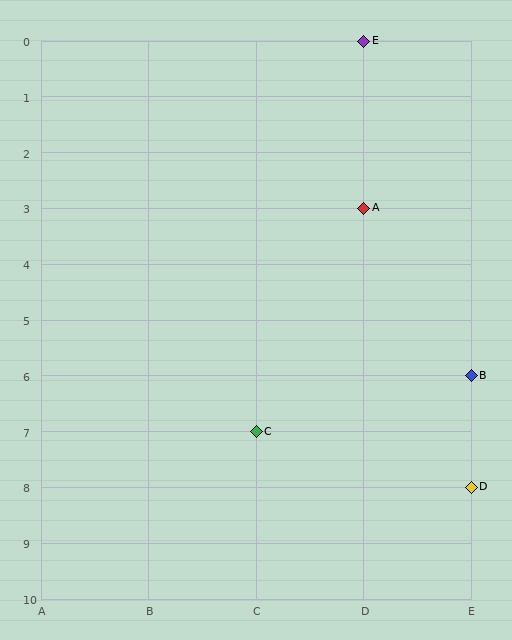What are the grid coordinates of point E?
Point E is at grid coordinates (D, 0).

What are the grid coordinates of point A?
Point A is at grid coordinates (D, 3).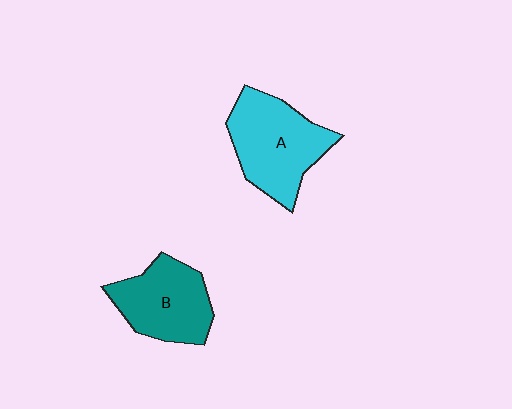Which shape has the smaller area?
Shape B (teal).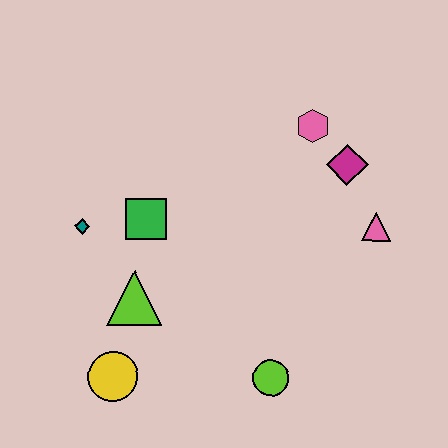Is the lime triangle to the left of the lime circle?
Yes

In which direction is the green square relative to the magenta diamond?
The green square is to the left of the magenta diamond.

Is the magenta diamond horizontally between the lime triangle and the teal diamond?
No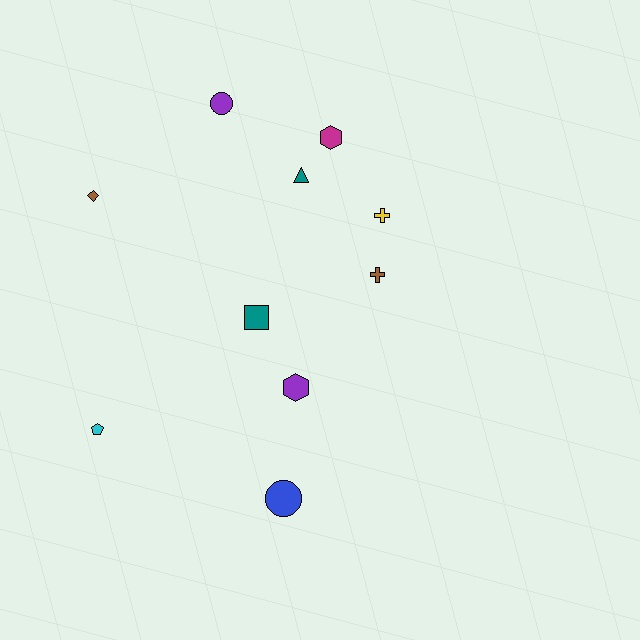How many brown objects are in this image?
There are 2 brown objects.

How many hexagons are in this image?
There are 2 hexagons.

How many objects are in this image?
There are 10 objects.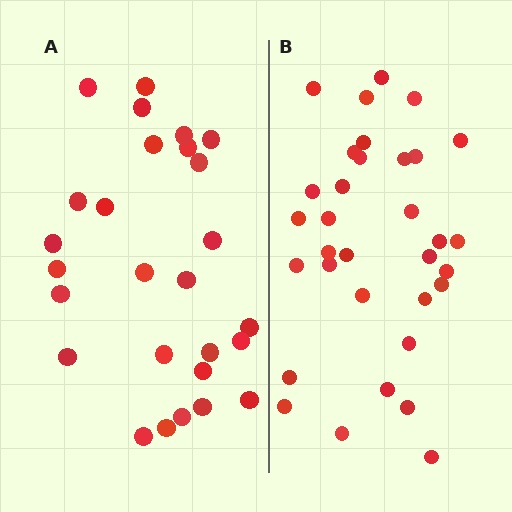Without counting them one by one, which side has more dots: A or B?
Region B (the right region) has more dots.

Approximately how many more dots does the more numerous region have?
Region B has about 6 more dots than region A.